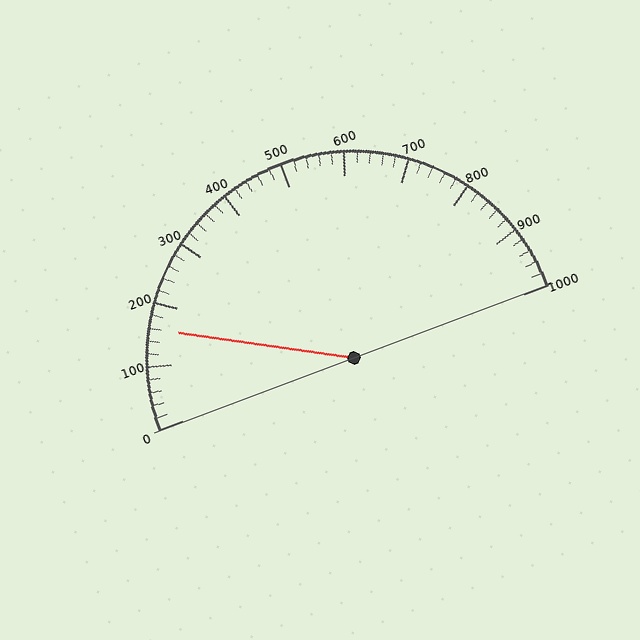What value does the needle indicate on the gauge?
The needle indicates approximately 160.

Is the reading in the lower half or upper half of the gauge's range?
The reading is in the lower half of the range (0 to 1000).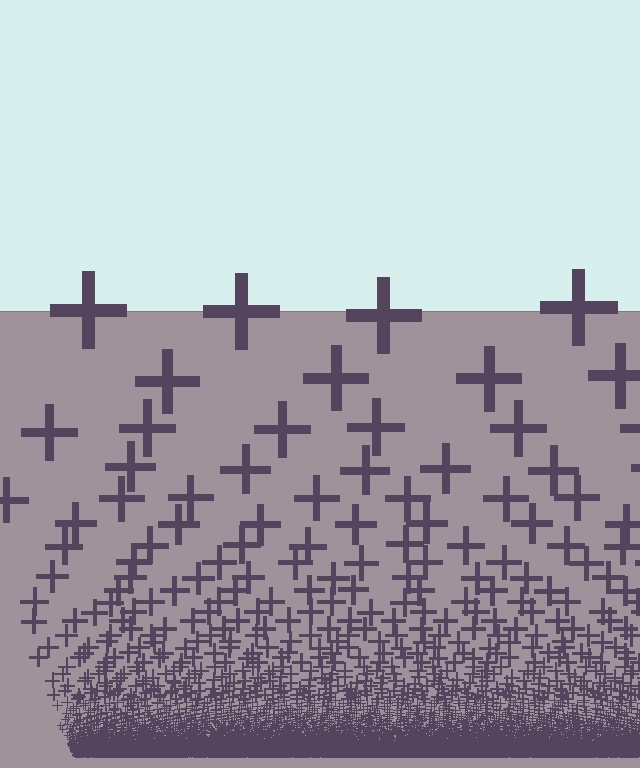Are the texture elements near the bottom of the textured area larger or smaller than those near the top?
Smaller. The gradient is inverted — elements near the bottom are smaller and denser.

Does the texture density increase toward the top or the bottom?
Density increases toward the bottom.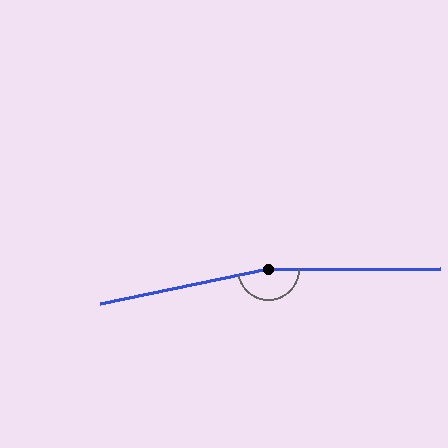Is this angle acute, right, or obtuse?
It is obtuse.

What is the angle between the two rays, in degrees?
Approximately 168 degrees.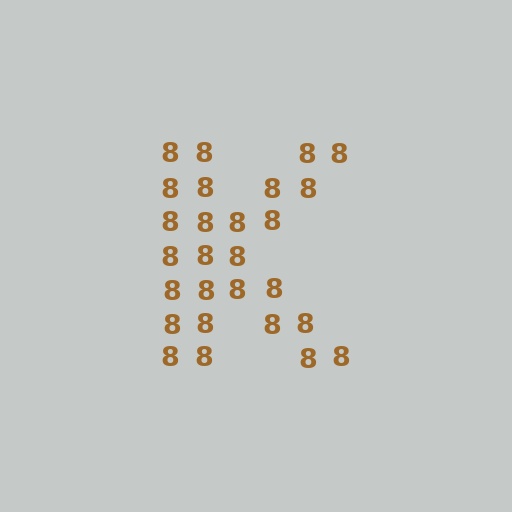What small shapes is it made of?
It is made of small digit 8's.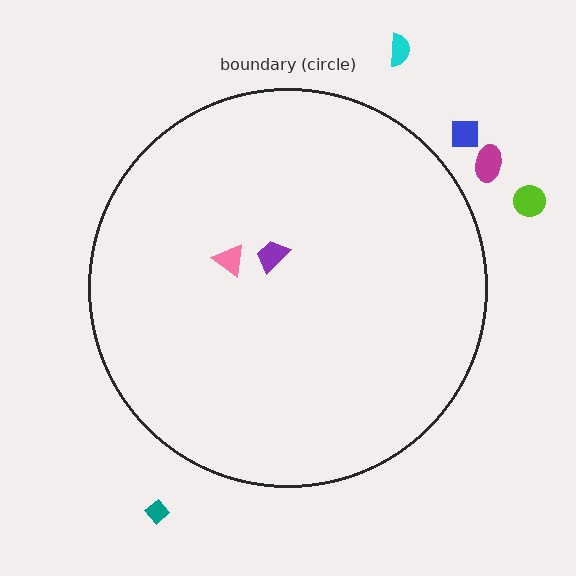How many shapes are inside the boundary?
2 inside, 5 outside.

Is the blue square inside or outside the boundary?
Outside.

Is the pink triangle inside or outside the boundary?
Inside.